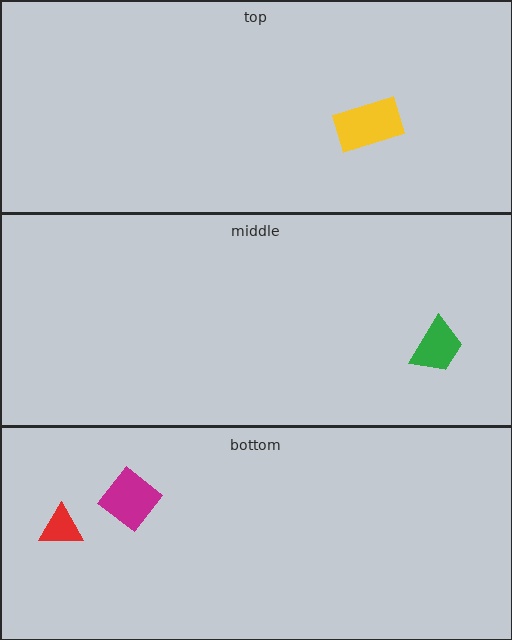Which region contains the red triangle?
The bottom region.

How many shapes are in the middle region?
1.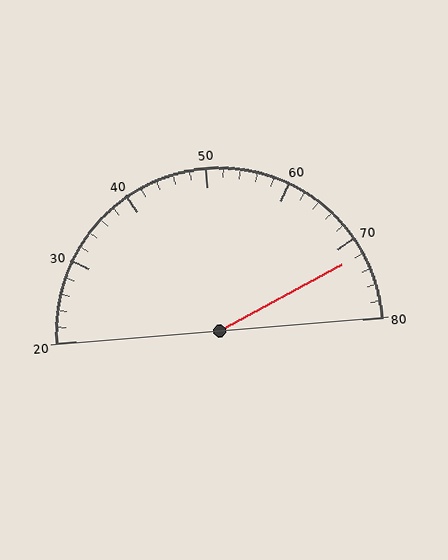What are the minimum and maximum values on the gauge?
The gauge ranges from 20 to 80.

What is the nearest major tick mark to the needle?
The nearest major tick mark is 70.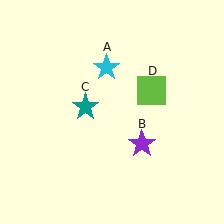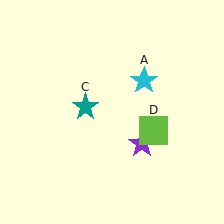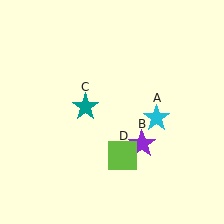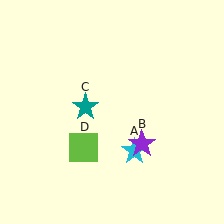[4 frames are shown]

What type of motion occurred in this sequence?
The cyan star (object A), lime square (object D) rotated clockwise around the center of the scene.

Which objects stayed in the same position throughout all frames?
Purple star (object B) and teal star (object C) remained stationary.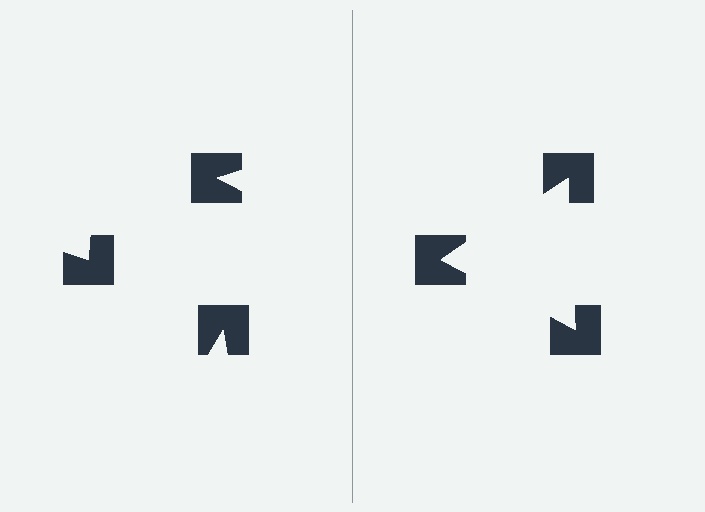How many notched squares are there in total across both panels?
6 — 3 on each side.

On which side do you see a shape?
An illusory triangle appears on the right side. On the left side the wedge cuts are rotated, so no coherent shape forms.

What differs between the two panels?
The notched squares are positioned identically on both sides; only the wedge orientations differ. On the right they align to a triangle; on the left they are misaligned.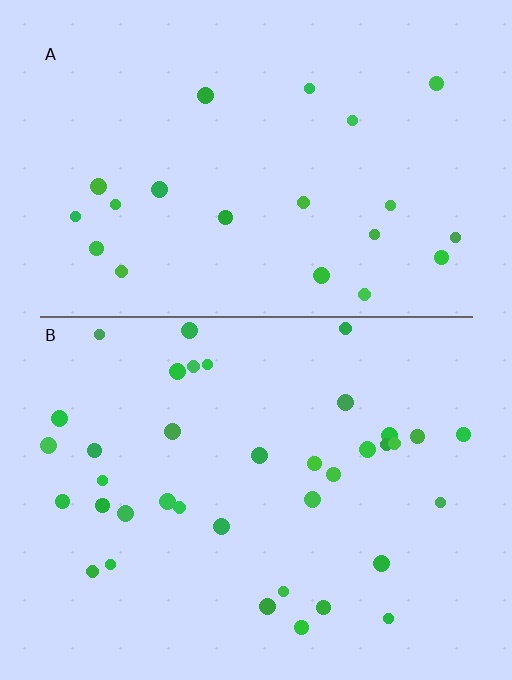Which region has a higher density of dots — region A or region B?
B (the bottom).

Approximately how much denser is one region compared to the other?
Approximately 1.7× — region B over region A.